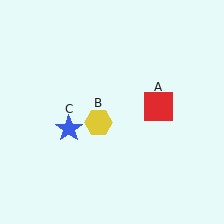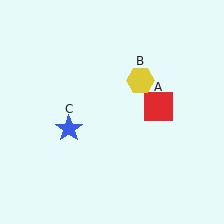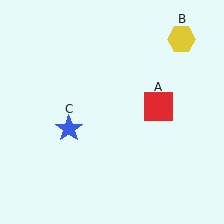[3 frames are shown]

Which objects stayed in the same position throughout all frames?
Red square (object A) and blue star (object C) remained stationary.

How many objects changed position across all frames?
1 object changed position: yellow hexagon (object B).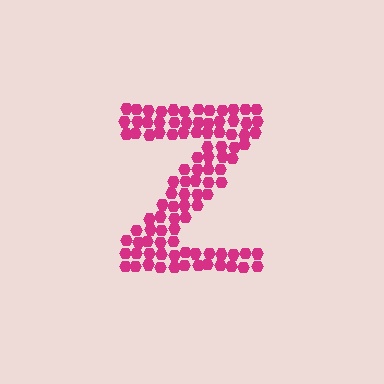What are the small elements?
The small elements are hexagons.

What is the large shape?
The large shape is the letter Z.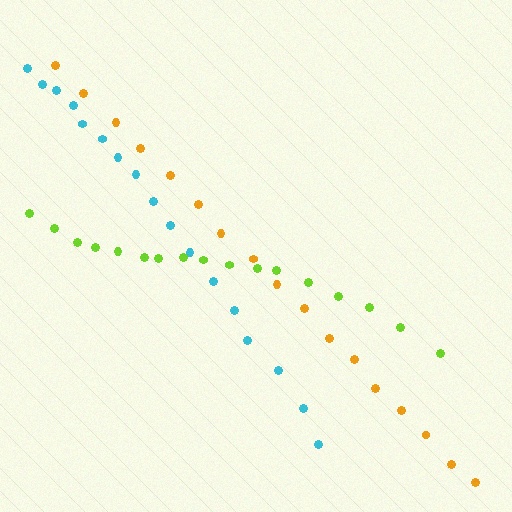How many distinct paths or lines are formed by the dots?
There are 3 distinct paths.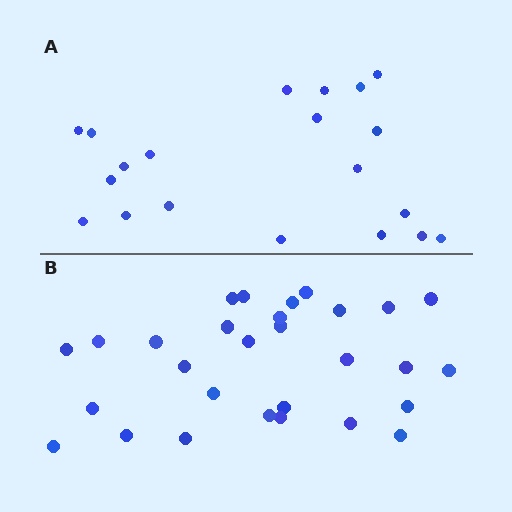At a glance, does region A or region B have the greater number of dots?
Region B (the bottom region) has more dots.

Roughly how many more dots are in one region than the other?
Region B has roughly 8 or so more dots than region A.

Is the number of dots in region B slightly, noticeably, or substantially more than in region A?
Region B has substantially more. The ratio is roughly 1.4 to 1.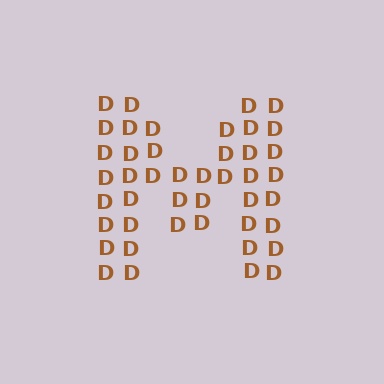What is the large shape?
The large shape is the letter M.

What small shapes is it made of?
It is made of small letter D's.